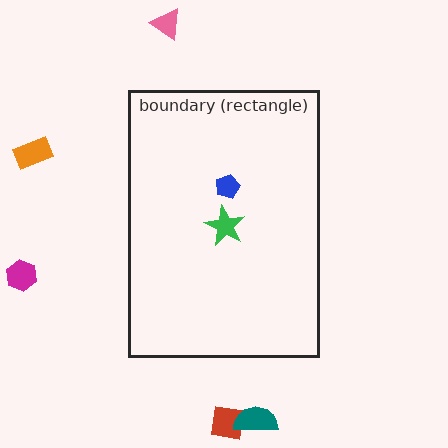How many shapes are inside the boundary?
2 inside, 5 outside.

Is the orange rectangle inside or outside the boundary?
Outside.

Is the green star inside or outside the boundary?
Inside.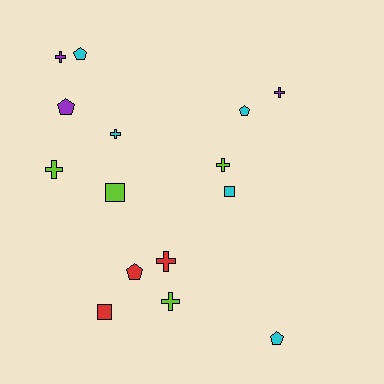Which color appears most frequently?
Cyan, with 5 objects.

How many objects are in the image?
There are 15 objects.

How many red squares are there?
There is 1 red square.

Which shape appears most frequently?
Cross, with 7 objects.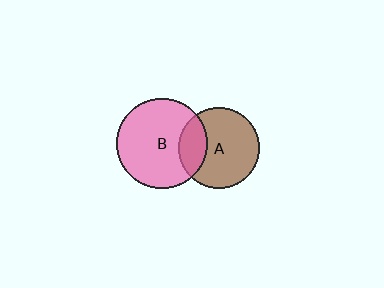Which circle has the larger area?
Circle B (pink).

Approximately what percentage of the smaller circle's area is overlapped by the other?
Approximately 25%.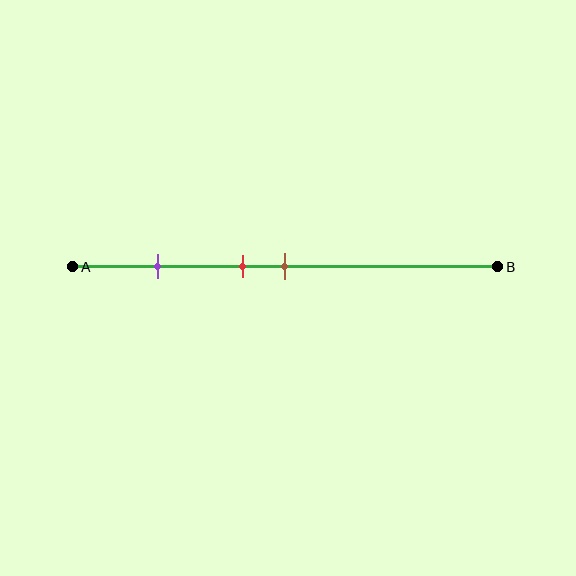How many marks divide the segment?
There are 3 marks dividing the segment.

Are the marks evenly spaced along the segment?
No, the marks are not evenly spaced.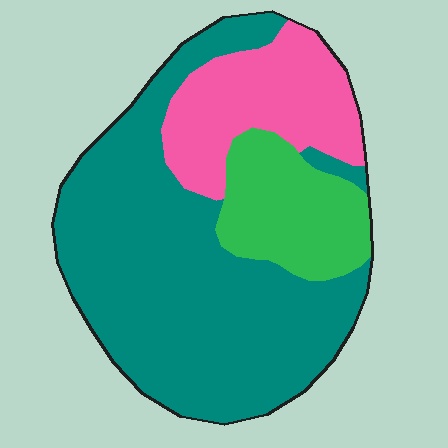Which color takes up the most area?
Teal, at roughly 60%.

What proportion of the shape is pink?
Pink takes up about one fifth (1/5) of the shape.